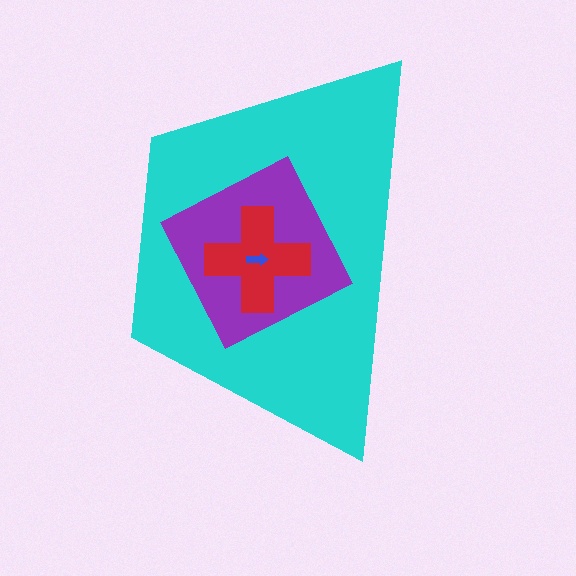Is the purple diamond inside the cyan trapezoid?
Yes.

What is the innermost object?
The blue arrow.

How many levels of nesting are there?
4.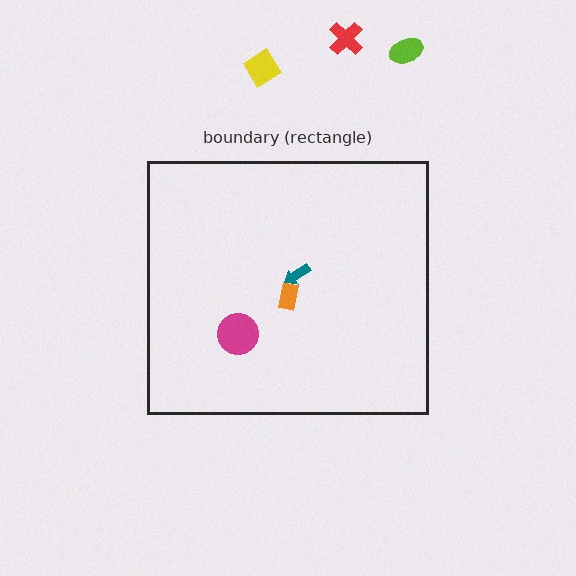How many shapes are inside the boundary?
3 inside, 3 outside.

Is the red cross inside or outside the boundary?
Outside.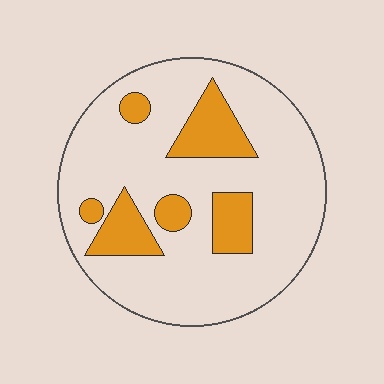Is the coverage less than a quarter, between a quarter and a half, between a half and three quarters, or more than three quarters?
Less than a quarter.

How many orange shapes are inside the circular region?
6.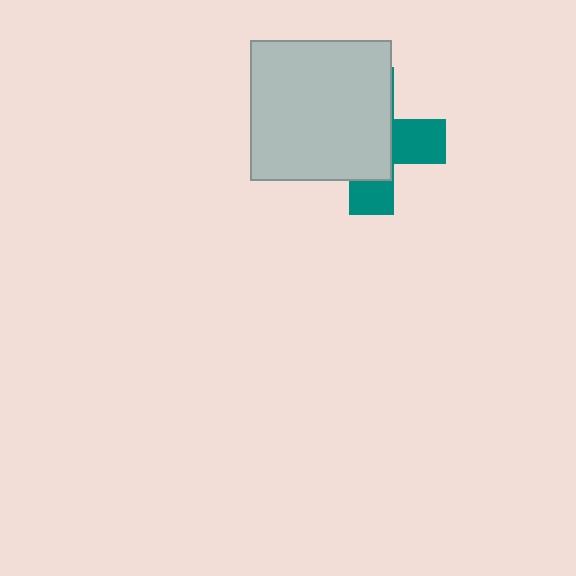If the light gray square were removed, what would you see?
You would see the complete teal cross.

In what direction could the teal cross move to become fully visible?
The teal cross could move right. That would shift it out from behind the light gray square entirely.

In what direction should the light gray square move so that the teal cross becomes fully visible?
The light gray square should move left. That is the shortest direction to clear the overlap and leave the teal cross fully visible.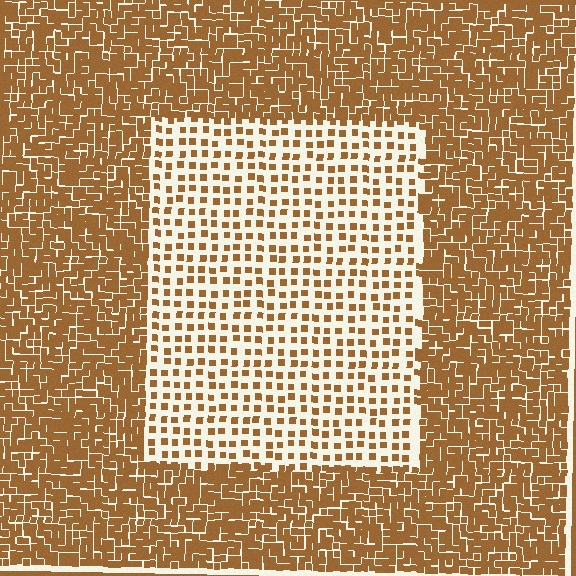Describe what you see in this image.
The image contains small brown elements arranged at two different densities. A rectangle-shaped region is visible where the elements are less densely packed than the surrounding area.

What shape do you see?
I see a rectangle.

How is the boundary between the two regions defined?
The boundary is defined by a change in element density (approximately 2.7x ratio). All elements are the same color, size, and shape.